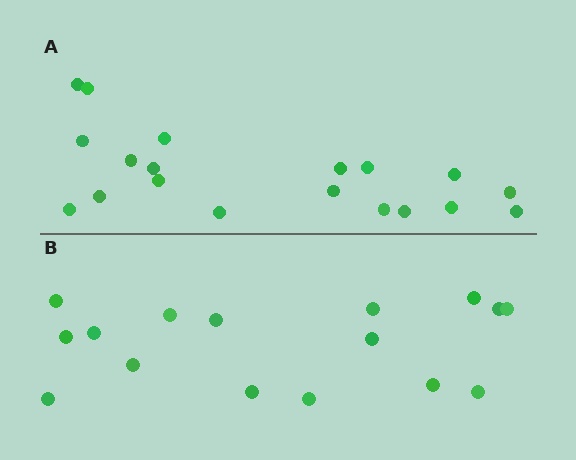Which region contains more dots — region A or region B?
Region A (the top region) has more dots.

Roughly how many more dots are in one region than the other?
Region A has just a few more — roughly 2 or 3 more dots than region B.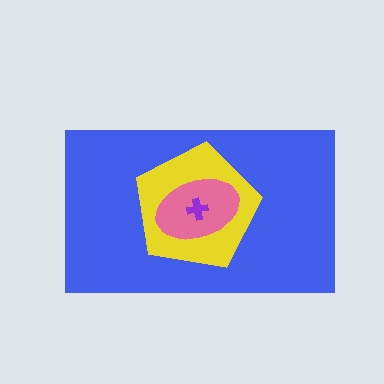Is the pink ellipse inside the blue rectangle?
Yes.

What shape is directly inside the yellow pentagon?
The pink ellipse.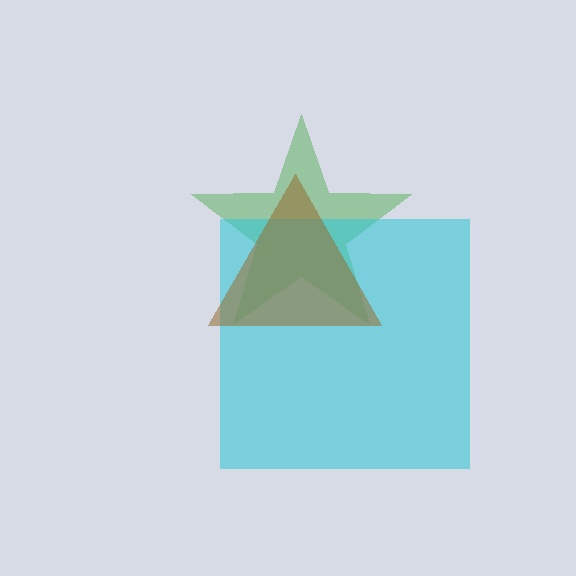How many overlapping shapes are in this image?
There are 3 overlapping shapes in the image.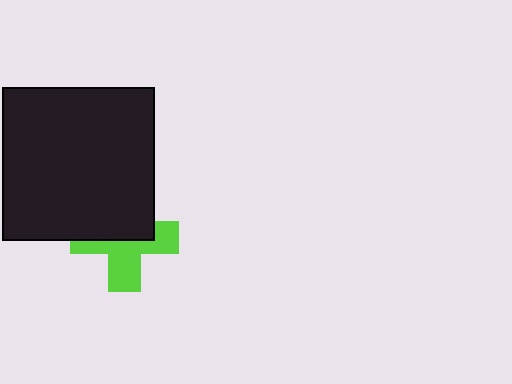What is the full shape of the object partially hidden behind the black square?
The partially hidden object is a lime cross.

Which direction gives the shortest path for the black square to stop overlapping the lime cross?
Moving up gives the shortest separation.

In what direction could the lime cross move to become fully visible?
The lime cross could move down. That would shift it out from behind the black square entirely.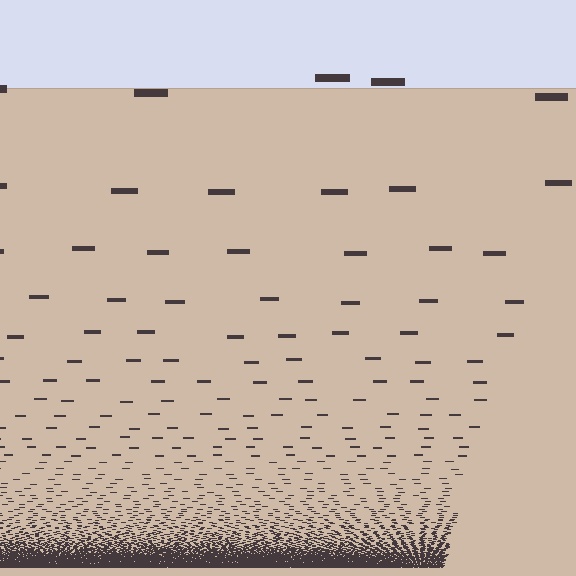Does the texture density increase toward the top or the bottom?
Density increases toward the bottom.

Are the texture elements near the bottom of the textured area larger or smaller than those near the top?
Smaller. The gradient is inverted — elements near the bottom are smaller and denser.